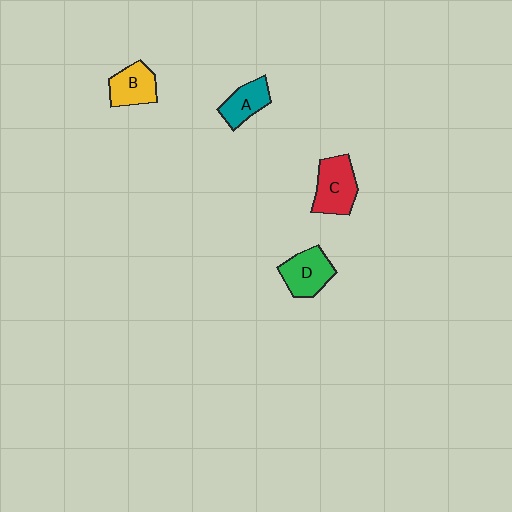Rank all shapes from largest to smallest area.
From largest to smallest: C (red), D (green), B (yellow), A (teal).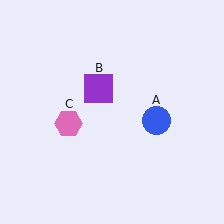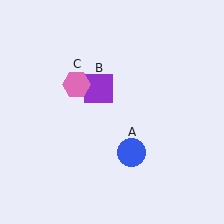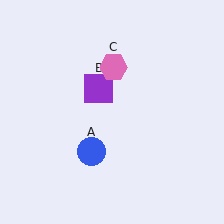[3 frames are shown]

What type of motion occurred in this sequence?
The blue circle (object A), pink hexagon (object C) rotated clockwise around the center of the scene.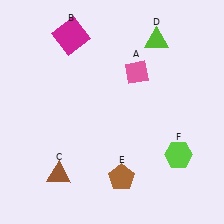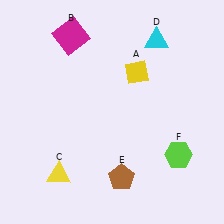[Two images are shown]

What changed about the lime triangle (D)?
In Image 1, D is lime. In Image 2, it changed to cyan.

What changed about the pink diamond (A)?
In Image 1, A is pink. In Image 2, it changed to yellow.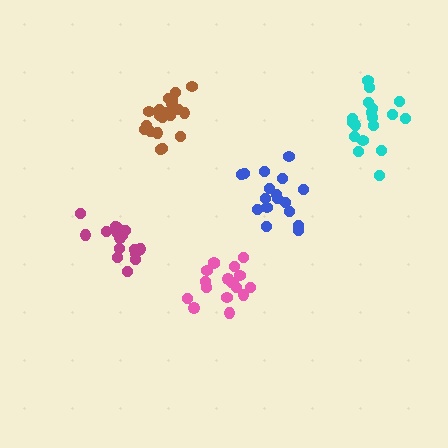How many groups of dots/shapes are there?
There are 5 groups.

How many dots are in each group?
Group 1: 20 dots, Group 2: 18 dots, Group 3: 17 dots, Group 4: 17 dots, Group 5: 17 dots (89 total).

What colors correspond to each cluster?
The clusters are colored: brown, cyan, blue, magenta, pink.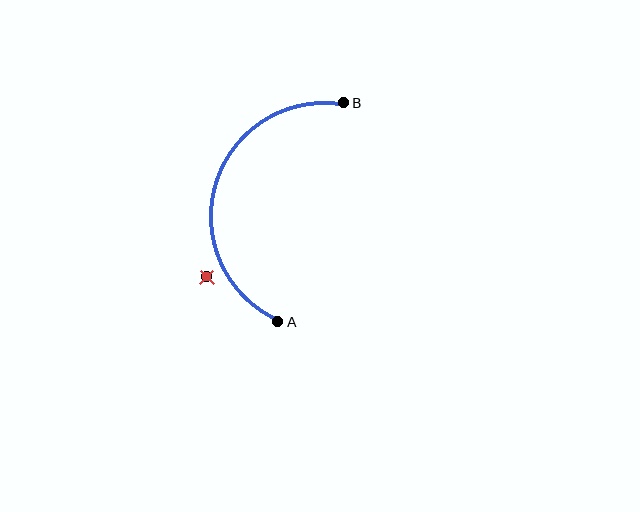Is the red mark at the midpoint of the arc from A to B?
No — the red mark does not lie on the arc at all. It sits slightly outside the curve.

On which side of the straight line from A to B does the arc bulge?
The arc bulges to the left of the straight line connecting A and B.